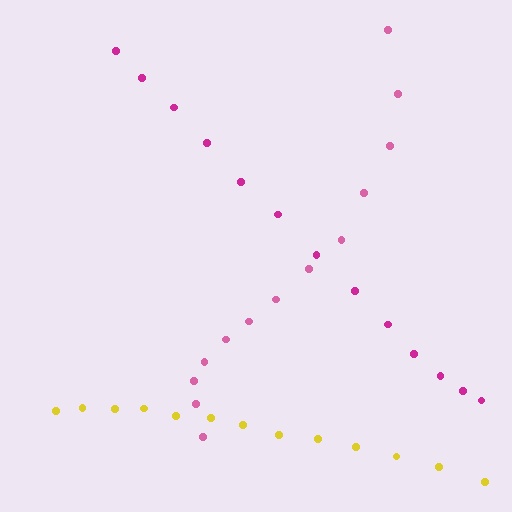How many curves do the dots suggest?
There are 3 distinct paths.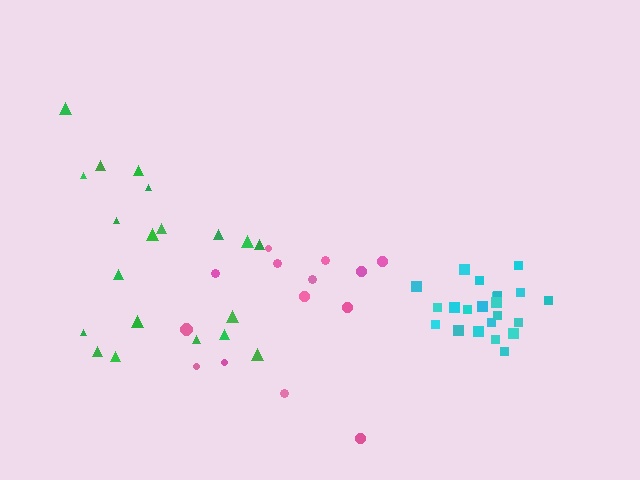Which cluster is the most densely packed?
Cyan.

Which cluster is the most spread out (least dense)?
Pink.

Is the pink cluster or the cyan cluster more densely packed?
Cyan.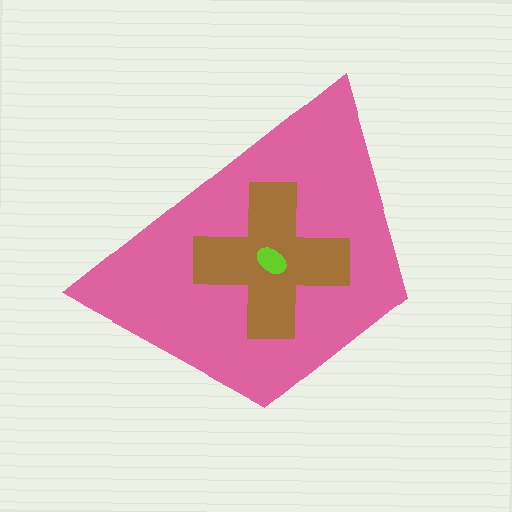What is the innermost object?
The lime ellipse.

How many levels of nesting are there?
3.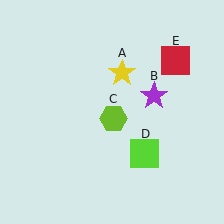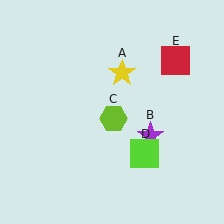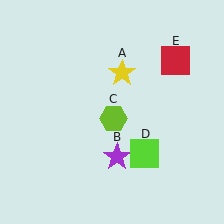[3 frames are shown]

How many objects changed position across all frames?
1 object changed position: purple star (object B).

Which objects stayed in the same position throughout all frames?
Yellow star (object A) and lime hexagon (object C) and lime square (object D) and red square (object E) remained stationary.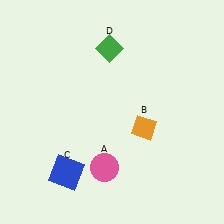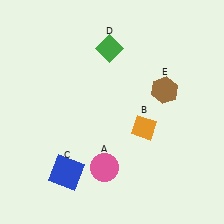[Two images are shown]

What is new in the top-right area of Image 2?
A brown hexagon (E) was added in the top-right area of Image 2.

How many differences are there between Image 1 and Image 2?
There is 1 difference between the two images.